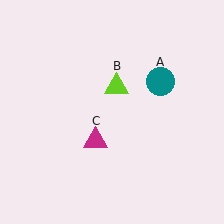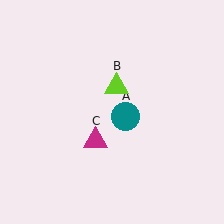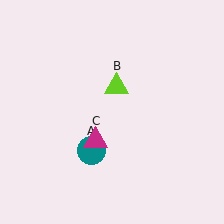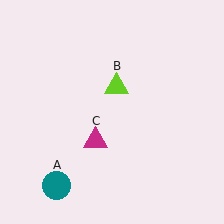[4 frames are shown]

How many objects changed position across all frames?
1 object changed position: teal circle (object A).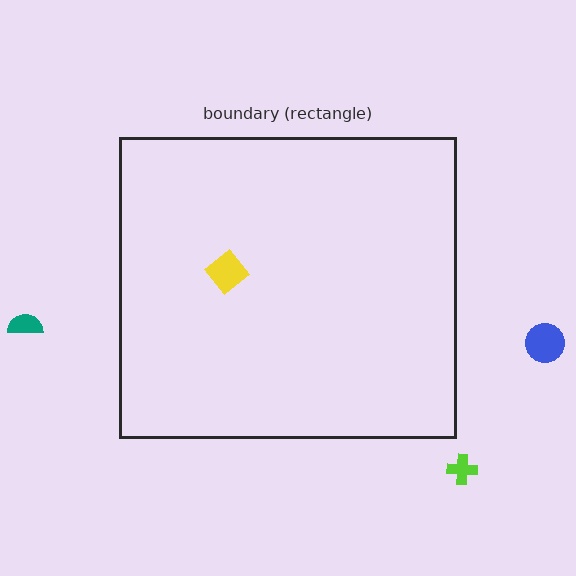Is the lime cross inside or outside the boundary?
Outside.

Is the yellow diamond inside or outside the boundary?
Inside.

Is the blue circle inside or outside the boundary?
Outside.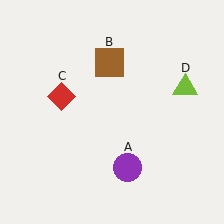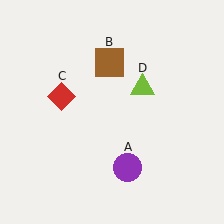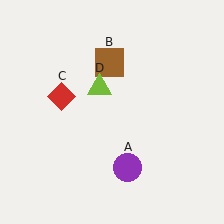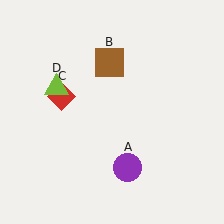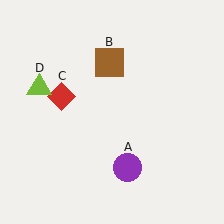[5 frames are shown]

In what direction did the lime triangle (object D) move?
The lime triangle (object D) moved left.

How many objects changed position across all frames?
1 object changed position: lime triangle (object D).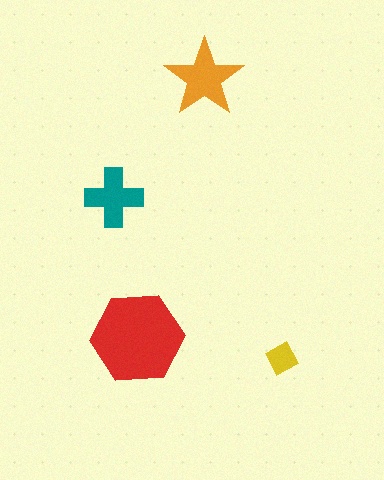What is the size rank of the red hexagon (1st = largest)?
1st.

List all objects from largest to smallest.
The red hexagon, the orange star, the teal cross, the yellow diamond.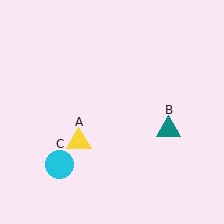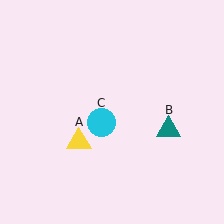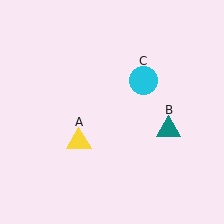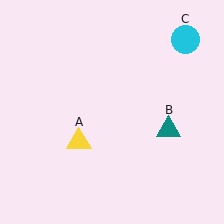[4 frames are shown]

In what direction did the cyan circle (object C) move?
The cyan circle (object C) moved up and to the right.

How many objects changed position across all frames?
1 object changed position: cyan circle (object C).